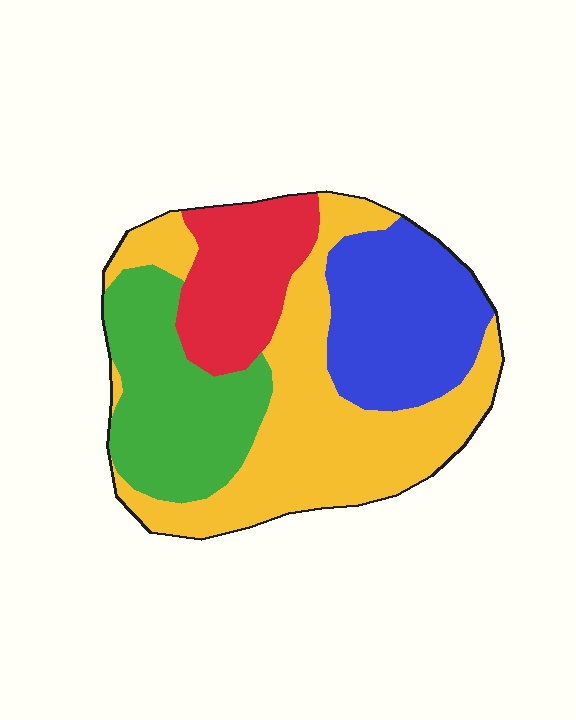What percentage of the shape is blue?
Blue takes up about one fifth (1/5) of the shape.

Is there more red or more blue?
Blue.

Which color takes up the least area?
Red, at roughly 15%.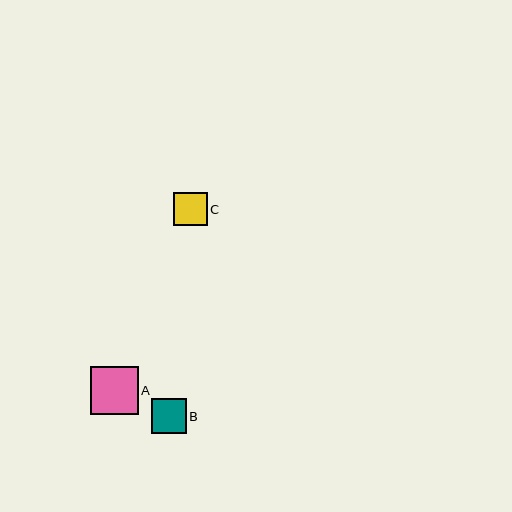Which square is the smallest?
Square C is the smallest with a size of approximately 33 pixels.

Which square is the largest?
Square A is the largest with a size of approximately 48 pixels.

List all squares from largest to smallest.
From largest to smallest: A, B, C.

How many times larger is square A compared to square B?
Square A is approximately 1.4 times the size of square B.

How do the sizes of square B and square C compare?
Square B and square C are approximately the same size.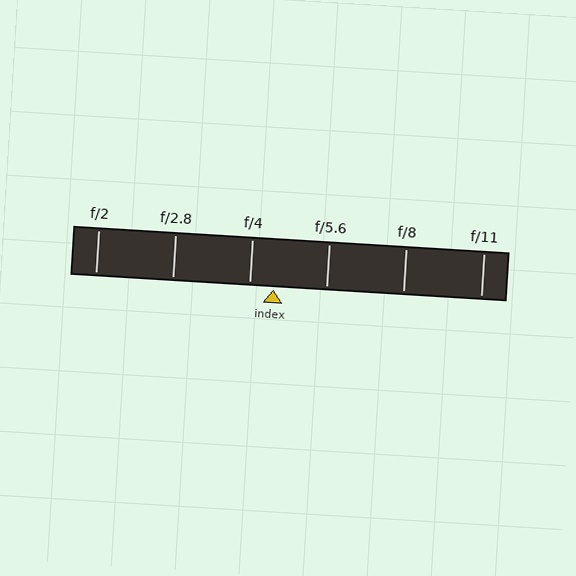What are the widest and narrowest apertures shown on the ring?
The widest aperture shown is f/2 and the narrowest is f/11.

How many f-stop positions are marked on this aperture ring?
There are 6 f-stop positions marked.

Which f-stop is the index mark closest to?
The index mark is closest to f/4.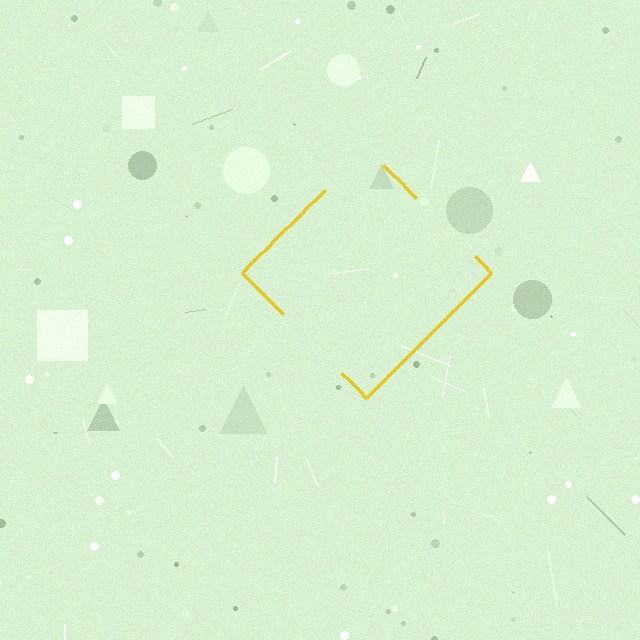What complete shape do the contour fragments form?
The contour fragments form a diamond.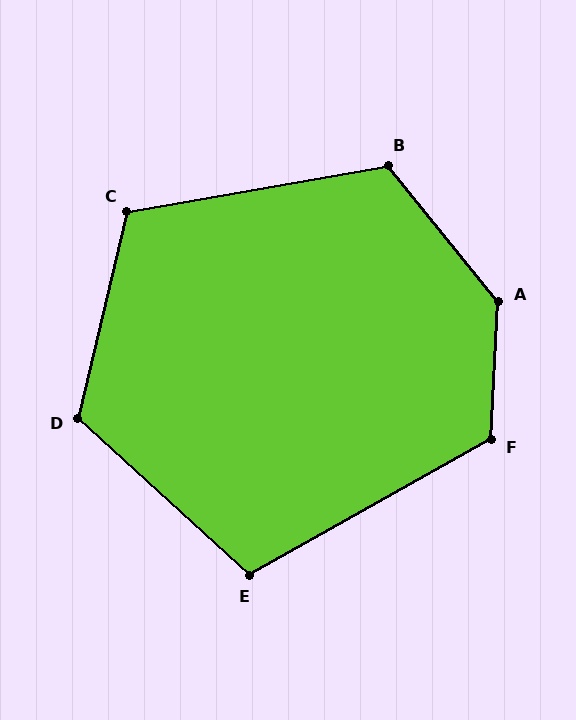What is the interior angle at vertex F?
Approximately 122 degrees (obtuse).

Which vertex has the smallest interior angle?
E, at approximately 108 degrees.